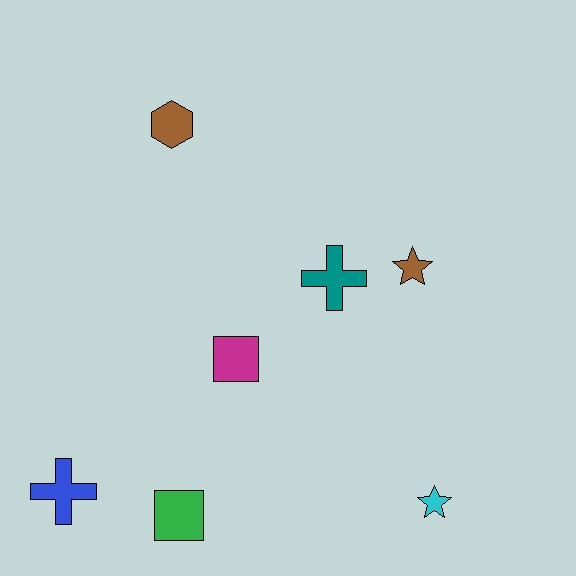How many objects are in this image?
There are 7 objects.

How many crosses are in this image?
There are 2 crosses.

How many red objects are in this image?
There are no red objects.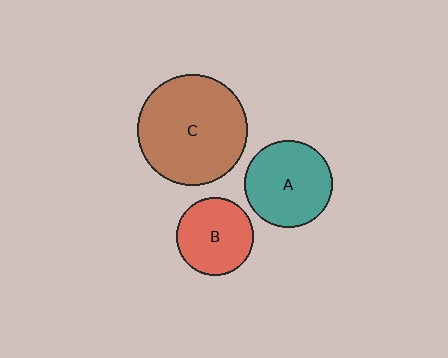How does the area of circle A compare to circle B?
Approximately 1.3 times.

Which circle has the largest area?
Circle C (brown).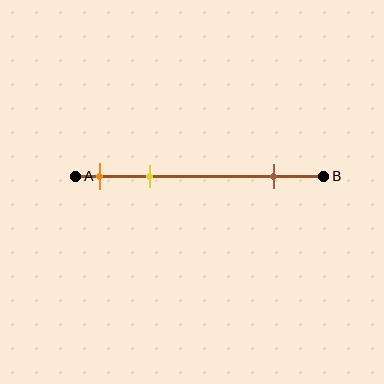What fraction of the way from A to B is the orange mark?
The orange mark is approximately 10% (0.1) of the way from A to B.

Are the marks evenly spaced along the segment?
No, the marks are not evenly spaced.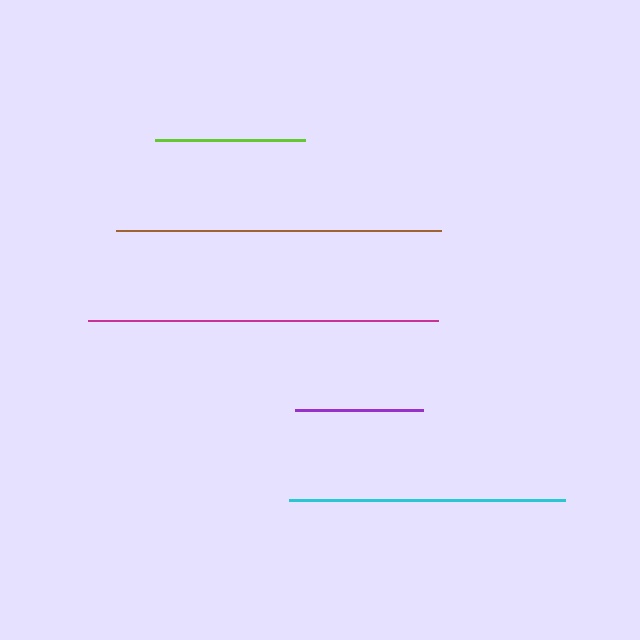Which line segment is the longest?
The magenta line is the longest at approximately 350 pixels.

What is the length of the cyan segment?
The cyan segment is approximately 276 pixels long.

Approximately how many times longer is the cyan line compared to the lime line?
The cyan line is approximately 1.8 times the length of the lime line.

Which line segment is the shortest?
The purple line is the shortest at approximately 129 pixels.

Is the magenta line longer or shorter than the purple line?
The magenta line is longer than the purple line.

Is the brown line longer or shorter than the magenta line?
The magenta line is longer than the brown line.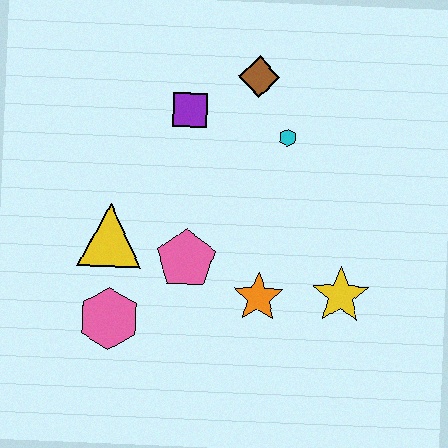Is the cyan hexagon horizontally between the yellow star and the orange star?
Yes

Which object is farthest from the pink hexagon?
The brown diamond is farthest from the pink hexagon.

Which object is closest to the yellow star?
The orange star is closest to the yellow star.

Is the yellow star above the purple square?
No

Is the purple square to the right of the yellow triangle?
Yes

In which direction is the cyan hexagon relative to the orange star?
The cyan hexagon is above the orange star.